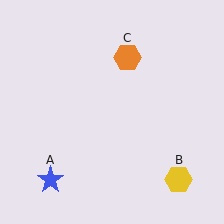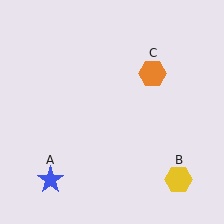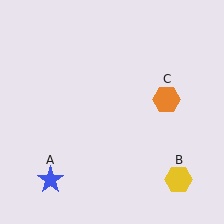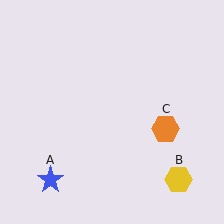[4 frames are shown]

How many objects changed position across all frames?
1 object changed position: orange hexagon (object C).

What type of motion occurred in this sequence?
The orange hexagon (object C) rotated clockwise around the center of the scene.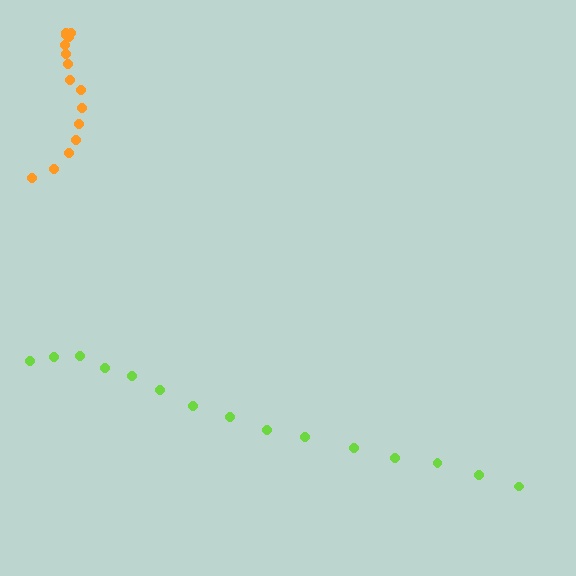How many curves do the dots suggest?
There are 2 distinct paths.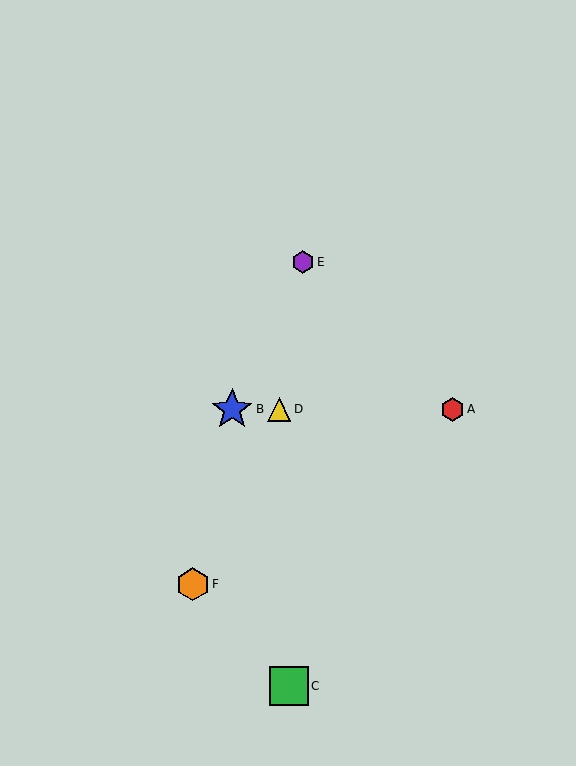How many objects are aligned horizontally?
3 objects (A, B, D) are aligned horizontally.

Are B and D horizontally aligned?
Yes, both are at y≈409.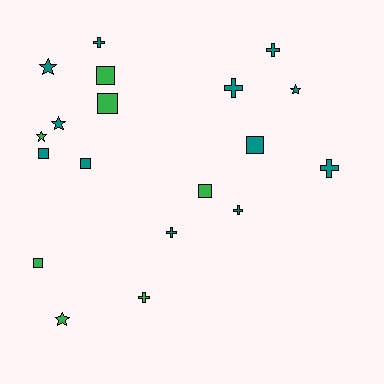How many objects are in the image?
There are 19 objects.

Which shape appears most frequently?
Cross, with 7 objects.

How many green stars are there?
There are 2 green stars.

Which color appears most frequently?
Teal, with 12 objects.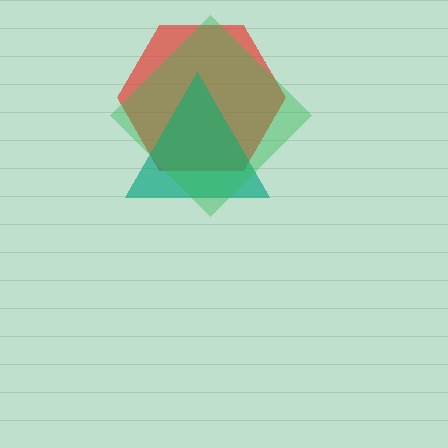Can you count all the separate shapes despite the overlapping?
Yes, there are 3 separate shapes.